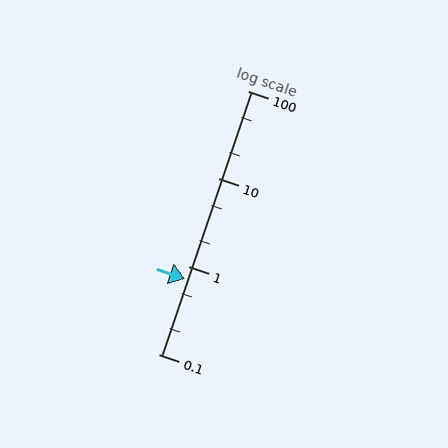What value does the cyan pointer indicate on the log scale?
The pointer indicates approximately 0.72.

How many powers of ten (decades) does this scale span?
The scale spans 3 decades, from 0.1 to 100.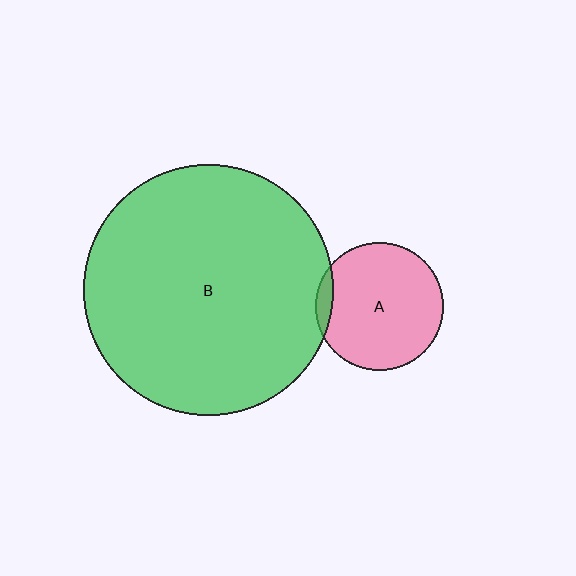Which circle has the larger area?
Circle B (green).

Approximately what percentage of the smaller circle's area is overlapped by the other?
Approximately 5%.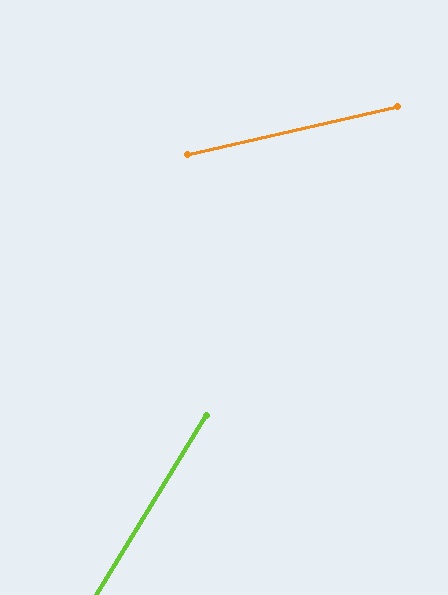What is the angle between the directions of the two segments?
Approximately 46 degrees.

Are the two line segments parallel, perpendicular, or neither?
Neither parallel nor perpendicular — they differ by about 46°.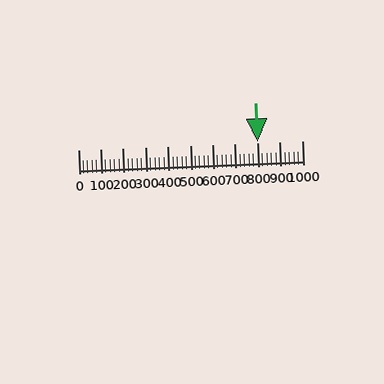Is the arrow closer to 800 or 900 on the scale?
The arrow is closer to 800.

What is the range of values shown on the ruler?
The ruler shows values from 0 to 1000.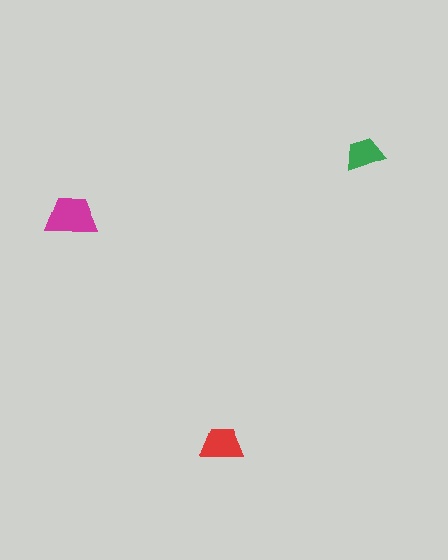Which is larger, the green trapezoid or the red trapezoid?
The red one.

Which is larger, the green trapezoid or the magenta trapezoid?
The magenta one.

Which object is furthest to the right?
The green trapezoid is rightmost.